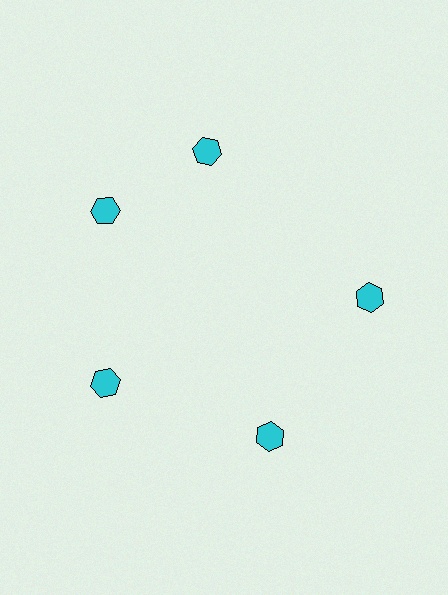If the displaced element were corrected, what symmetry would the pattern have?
It would have 5-fold rotational symmetry — the pattern would map onto itself every 72 degrees.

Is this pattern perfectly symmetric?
No. The 5 cyan hexagons are arranged in a ring, but one element near the 1 o'clock position is rotated out of alignment along the ring, breaking the 5-fold rotational symmetry.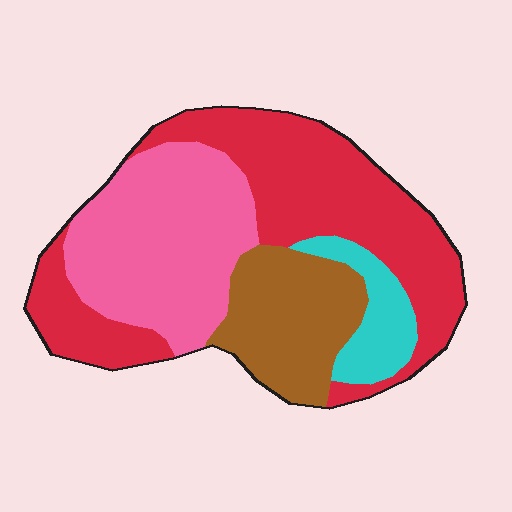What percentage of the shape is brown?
Brown covers 19% of the shape.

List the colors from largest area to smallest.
From largest to smallest: red, pink, brown, cyan.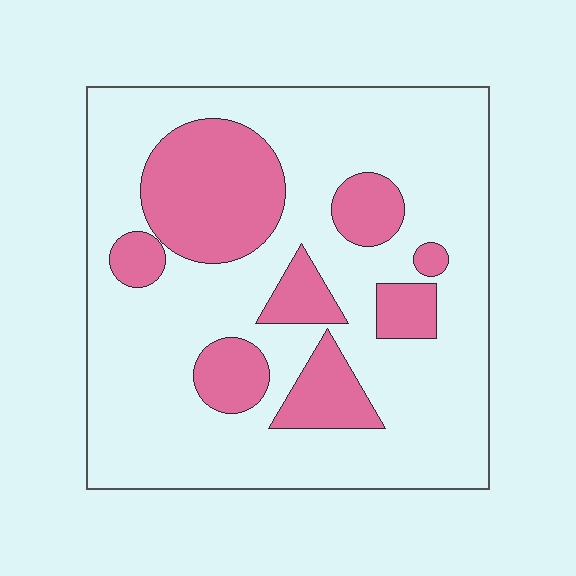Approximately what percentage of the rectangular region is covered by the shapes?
Approximately 25%.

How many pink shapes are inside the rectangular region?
8.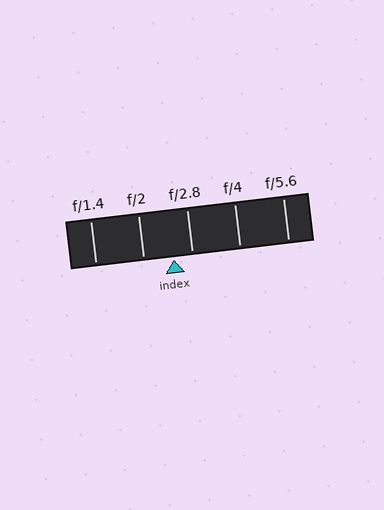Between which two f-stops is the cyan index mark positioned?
The index mark is between f/2 and f/2.8.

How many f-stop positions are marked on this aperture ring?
There are 5 f-stop positions marked.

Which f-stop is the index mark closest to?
The index mark is closest to f/2.8.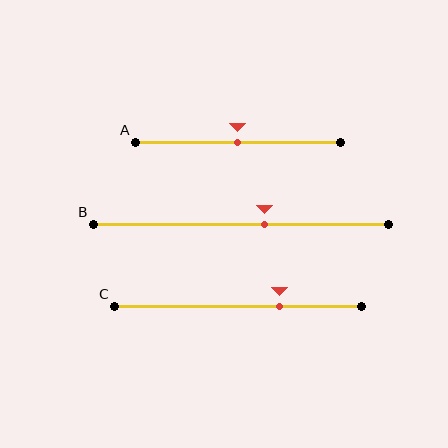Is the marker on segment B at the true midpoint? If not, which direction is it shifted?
No, the marker on segment B is shifted to the right by about 8% of the segment length.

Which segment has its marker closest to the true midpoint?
Segment A has its marker closest to the true midpoint.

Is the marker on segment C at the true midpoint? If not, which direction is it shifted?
No, the marker on segment C is shifted to the right by about 17% of the segment length.